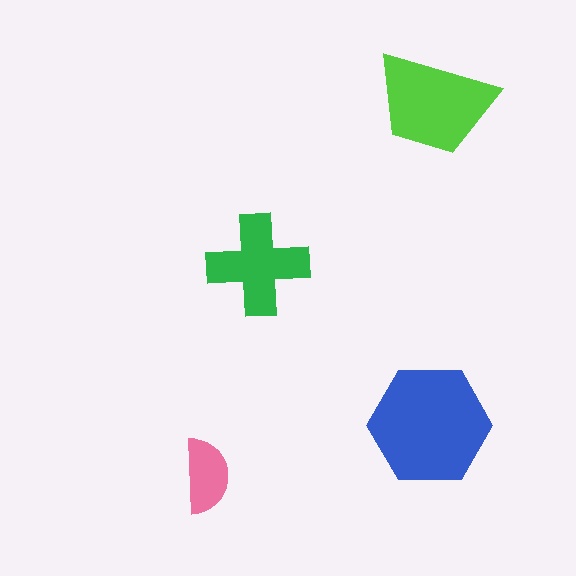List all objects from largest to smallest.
The blue hexagon, the lime trapezoid, the green cross, the pink semicircle.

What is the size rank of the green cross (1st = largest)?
3rd.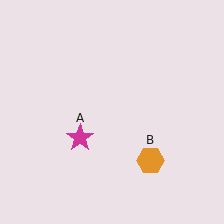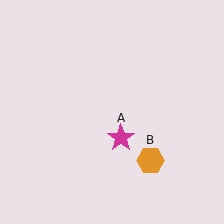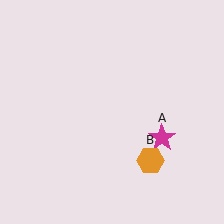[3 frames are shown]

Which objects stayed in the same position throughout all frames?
Orange hexagon (object B) remained stationary.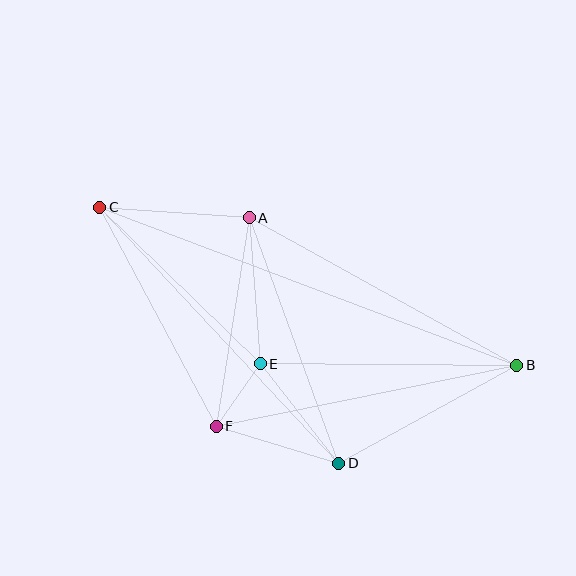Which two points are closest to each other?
Points E and F are closest to each other.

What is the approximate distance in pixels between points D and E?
The distance between D and E is approximately 126 pixels.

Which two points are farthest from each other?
Points B and C are farthest from each other.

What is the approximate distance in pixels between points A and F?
The distance between A and F is approximately 211 pixels.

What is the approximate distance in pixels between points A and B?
The distance between A and B is approximately 306 pixels.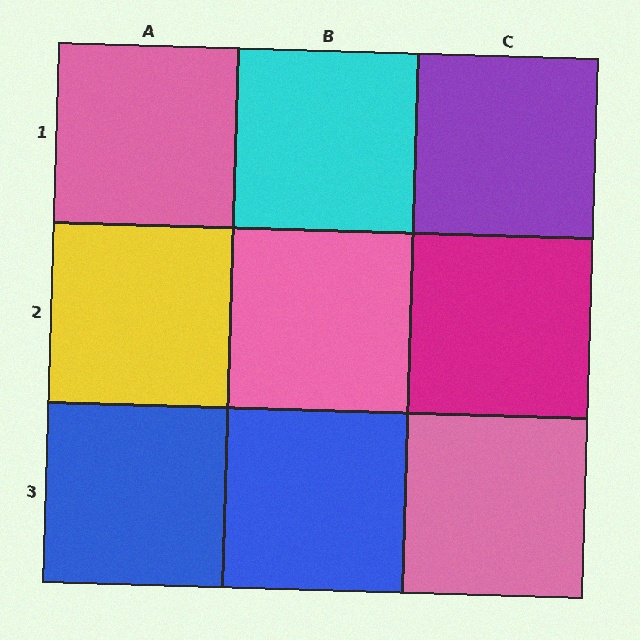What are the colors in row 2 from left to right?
Yellow, pink, magenta.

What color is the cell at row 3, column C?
Pink.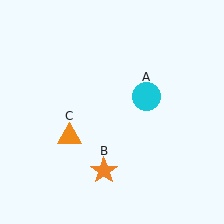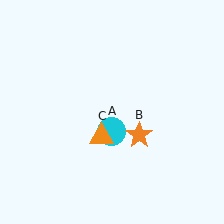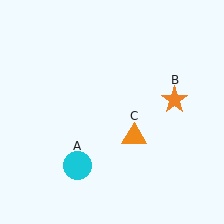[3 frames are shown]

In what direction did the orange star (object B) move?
The orange star (object B) moved up and to the right.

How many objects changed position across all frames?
3 objects changed position: cyan circle (object A), orange star (object B), orange triangle (object C).